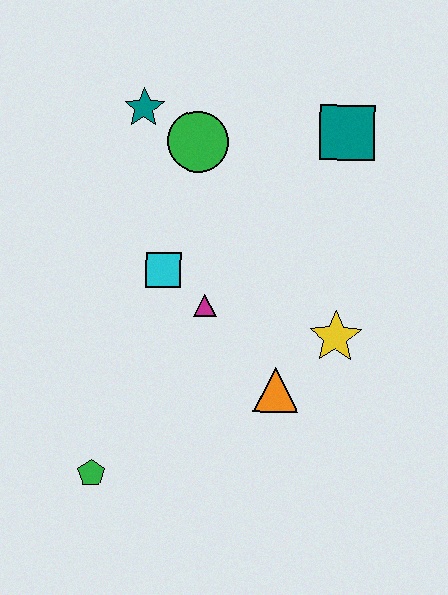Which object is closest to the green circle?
The teal star is closest to the green circle.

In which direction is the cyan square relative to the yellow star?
The cyan square is to the left of the yellow star.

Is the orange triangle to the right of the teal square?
No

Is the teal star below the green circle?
No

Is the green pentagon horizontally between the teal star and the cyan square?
No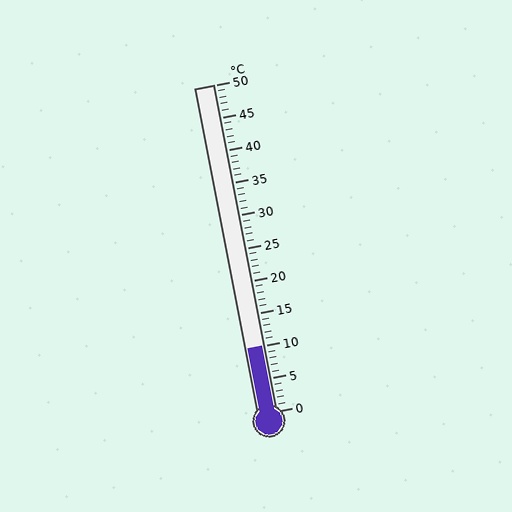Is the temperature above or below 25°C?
The temperature is below 25°C.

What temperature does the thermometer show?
The thermometer shows approximately 10°C.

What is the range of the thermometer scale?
The thermometer scale ranges from 0°C to 50°C.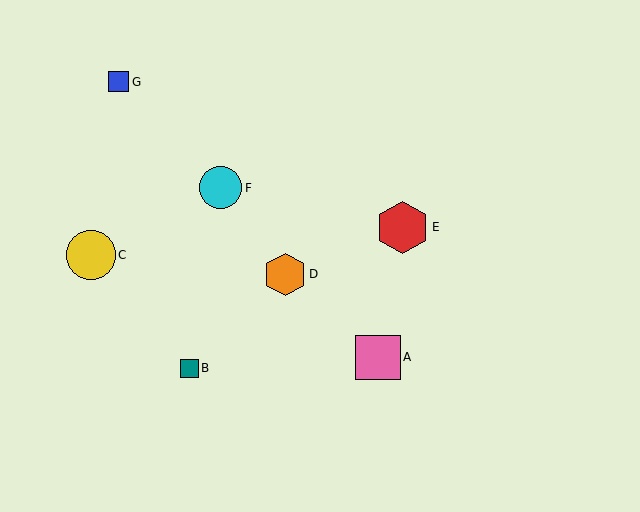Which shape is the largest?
The red hexagon (labeled E) is the largest.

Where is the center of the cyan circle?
The center of the cyan circle is at (221, 188).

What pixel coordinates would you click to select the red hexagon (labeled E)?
Click at (403, 227) to select the red hexagon E.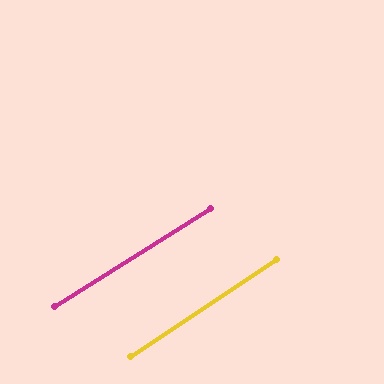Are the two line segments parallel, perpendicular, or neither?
Parallel — their directions differ by only 1.7°.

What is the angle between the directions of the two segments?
Approximately 2 degrees.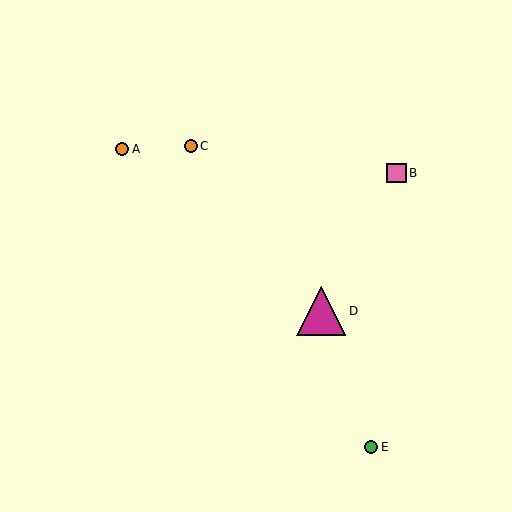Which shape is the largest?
The magenta triangle (labeled D) is the largest.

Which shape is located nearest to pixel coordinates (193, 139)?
The orange circle (labeled C) at (191, 146) is nearest to that location.